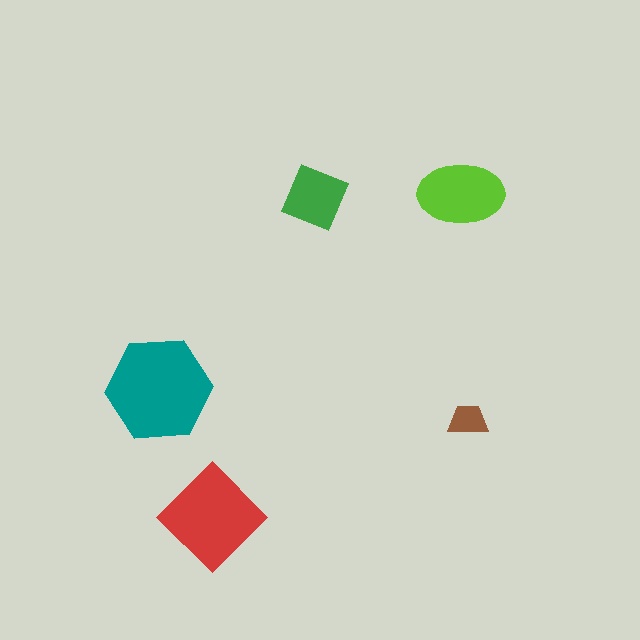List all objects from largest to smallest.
The teal hexagon, the red diamond, the lime ellipse, the green square, the brown trapezoid.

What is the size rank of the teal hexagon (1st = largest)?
1st.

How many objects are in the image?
There are 5 objects in the image.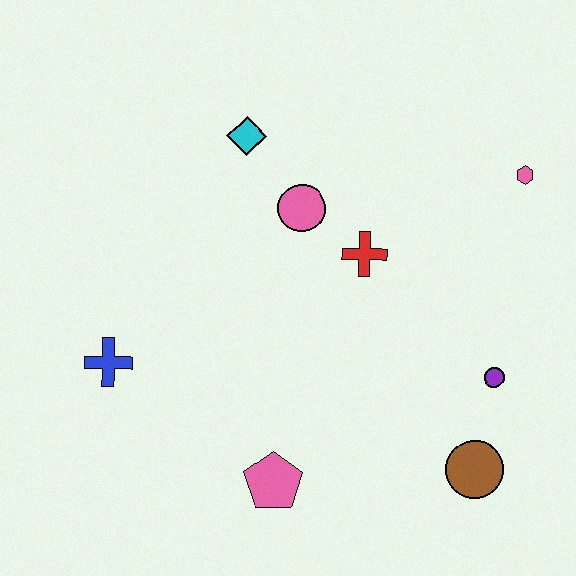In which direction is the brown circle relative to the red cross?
The brown circle is below the red cross.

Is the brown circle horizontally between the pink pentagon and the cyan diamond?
No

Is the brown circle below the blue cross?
Yes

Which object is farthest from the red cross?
The blue cross is farthest from the red cross.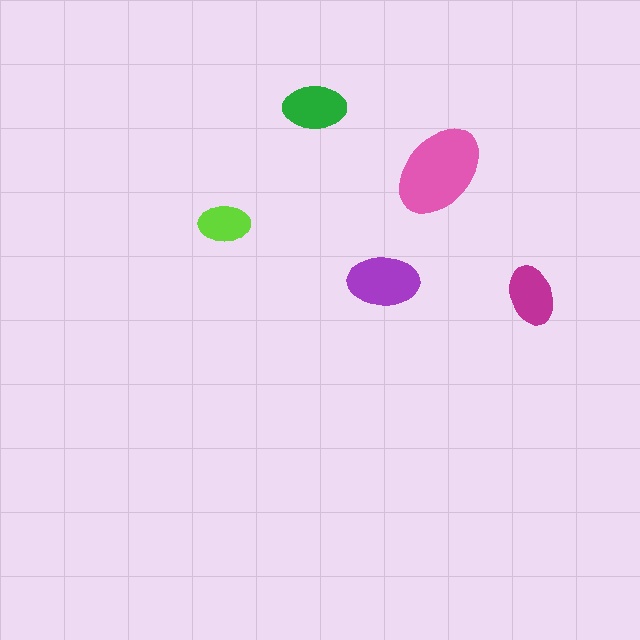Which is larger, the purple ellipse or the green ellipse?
The purple one.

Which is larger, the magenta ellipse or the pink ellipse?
The pink one.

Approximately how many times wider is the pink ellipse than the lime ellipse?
About 2 times wider.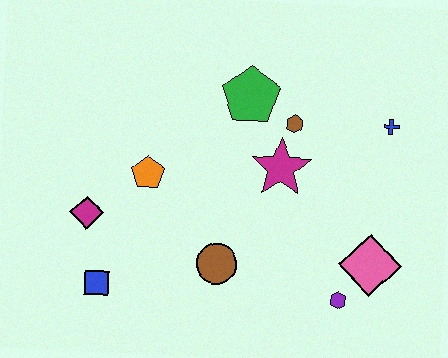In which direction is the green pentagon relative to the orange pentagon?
The green pentagon is to the right of the orange pentagon.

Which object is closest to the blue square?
The magenta diamond is closest to the blue square.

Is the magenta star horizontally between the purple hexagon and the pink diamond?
No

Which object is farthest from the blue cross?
The blue square is farthest from the blue cross.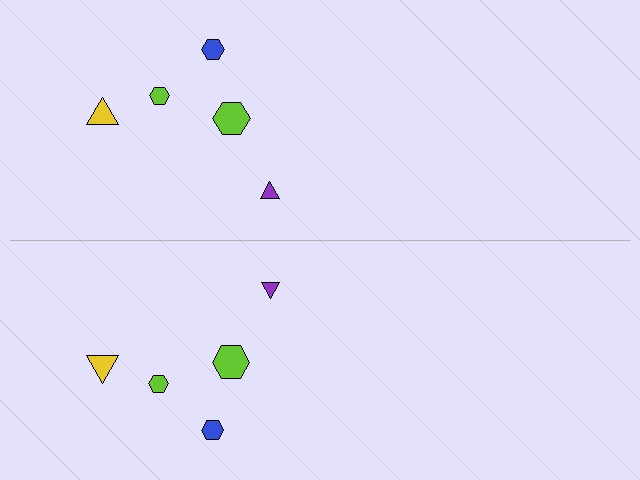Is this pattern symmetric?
Yes, this pattern has bilateral (reflection) symmetry.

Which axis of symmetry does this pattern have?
The pattern has a horizontal axis of symmetry running through the center of the image.